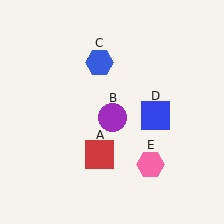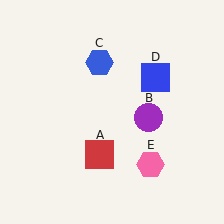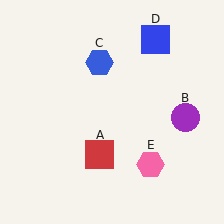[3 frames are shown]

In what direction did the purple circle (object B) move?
The purple circle (object B) moved right.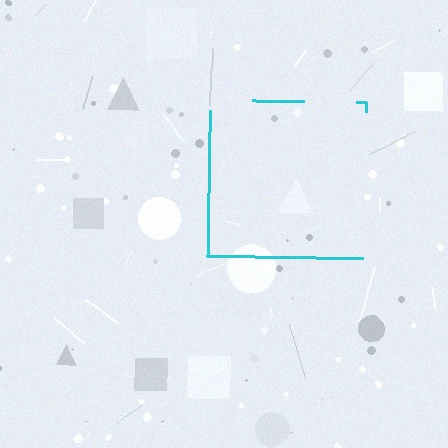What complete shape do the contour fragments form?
The contour fragments form a square.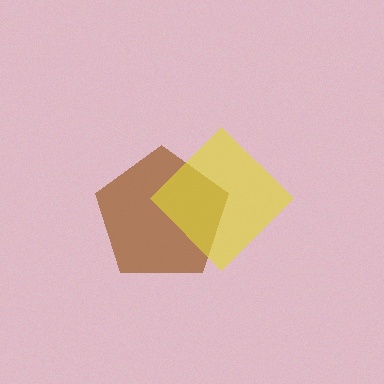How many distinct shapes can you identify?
There are 2 distinct shapes: a brown pentagon, a yellow diamond.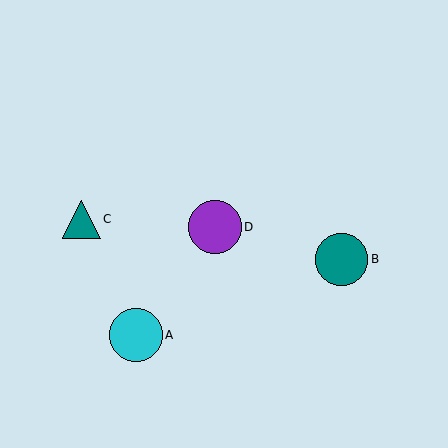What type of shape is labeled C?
Shape C is a teal triangle.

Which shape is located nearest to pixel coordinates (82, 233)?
The teal triangle (labeled C) at (81, 219) is nearest to that location.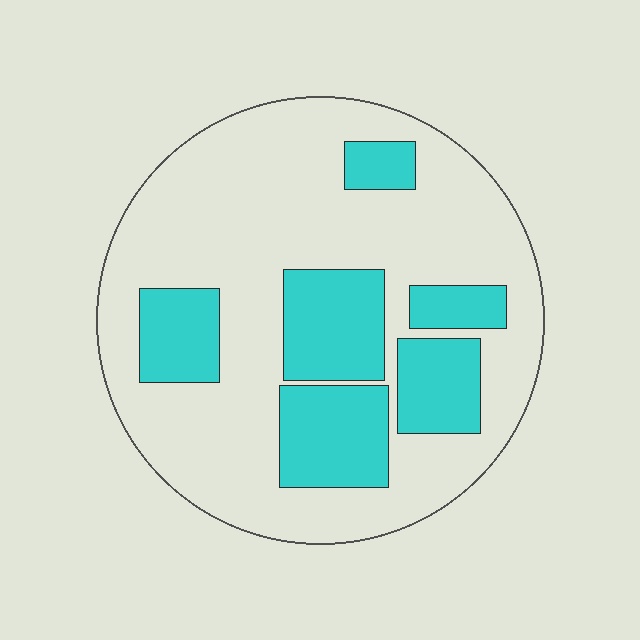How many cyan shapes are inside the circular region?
6.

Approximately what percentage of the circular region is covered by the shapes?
Approximately 30%.